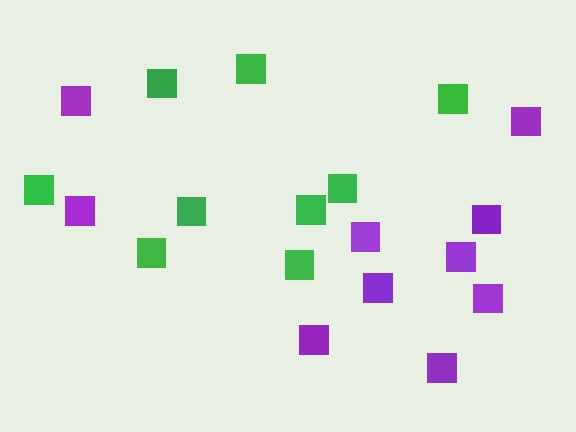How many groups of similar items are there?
There are 2 groups: one group of purple squares (10) and one group of green squares (9).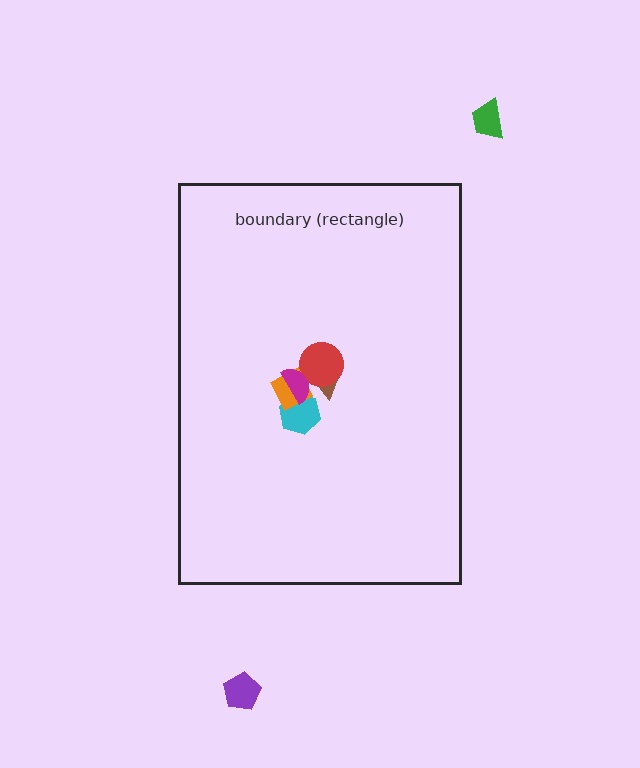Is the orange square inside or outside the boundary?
Inside.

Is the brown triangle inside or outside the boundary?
Inside.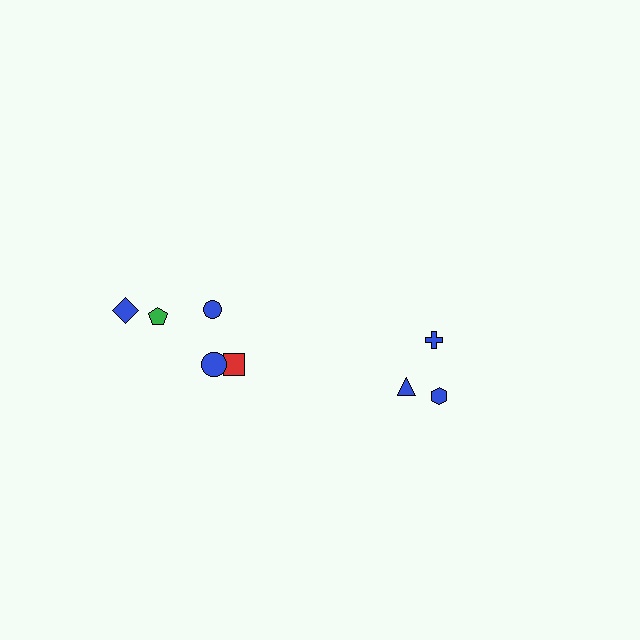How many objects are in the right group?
There are 3 objects.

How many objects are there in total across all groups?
There are 8 objects.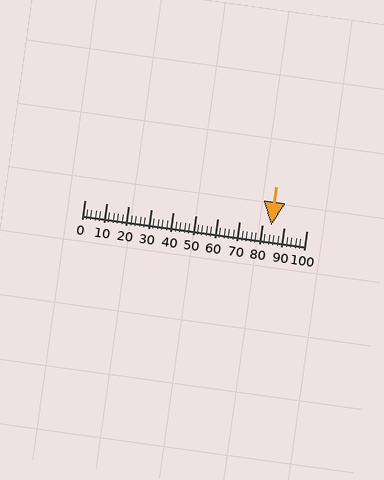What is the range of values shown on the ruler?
The ruler shows values from 0 to 100.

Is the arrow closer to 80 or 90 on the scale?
The arrow is closer to 80.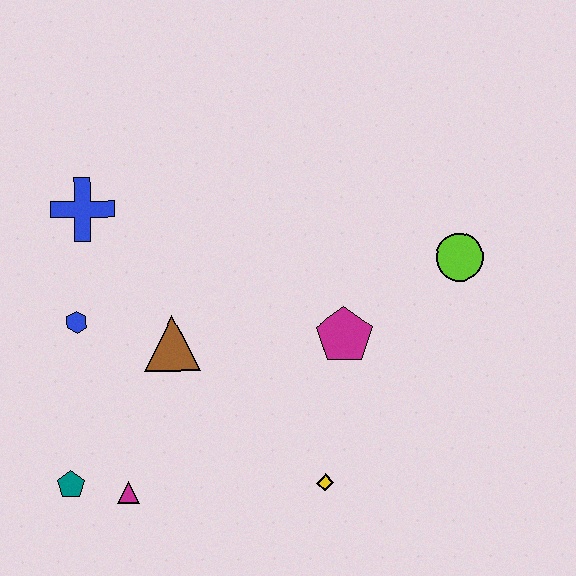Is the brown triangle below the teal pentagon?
No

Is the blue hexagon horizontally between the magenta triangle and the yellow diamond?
No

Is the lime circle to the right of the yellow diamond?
Yes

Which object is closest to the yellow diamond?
The magenta pentagon is closest to the yellow diamond.